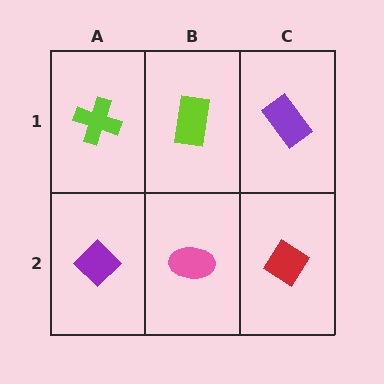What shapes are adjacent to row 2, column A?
A lime cross (row 1, column A), a pink ellipse (row 2, column B).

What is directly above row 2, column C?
A purple rectangle.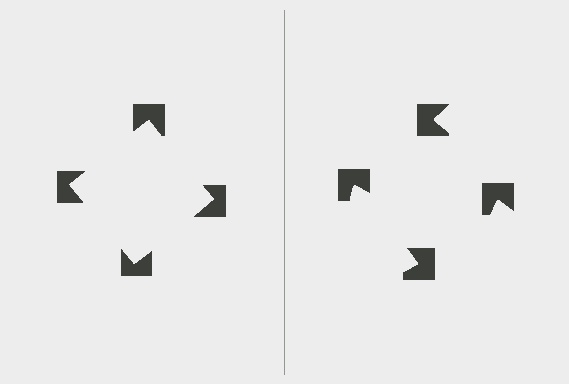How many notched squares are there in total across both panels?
8 — 4 on each side.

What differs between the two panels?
The notched squares are positioned identically on both sides; only the wedge orientations differ. On the left they align to a square; on the right they are misaligned.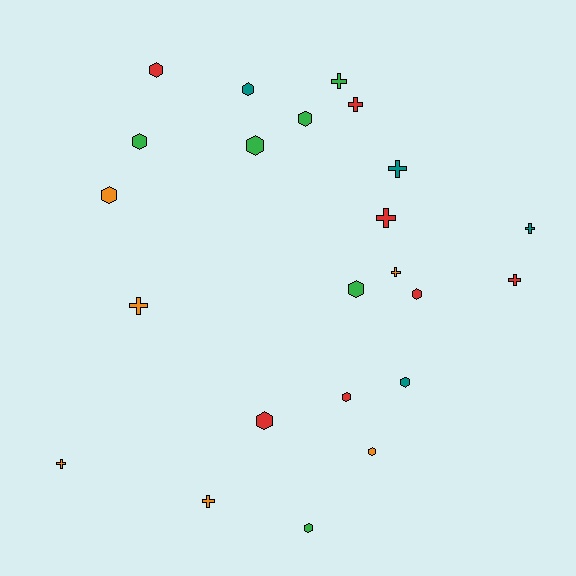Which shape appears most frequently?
Hexagon, with 13 objects.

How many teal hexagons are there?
There are 2 teal hexagons.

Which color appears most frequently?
Red, with 7 objects.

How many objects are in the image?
There are 23 objects.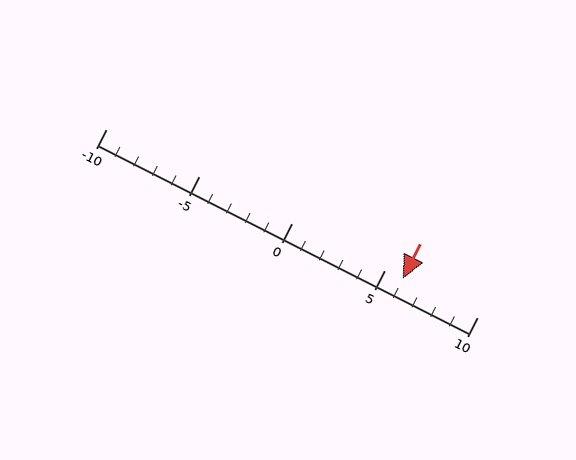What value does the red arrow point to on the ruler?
The red arrow points to approximately 6.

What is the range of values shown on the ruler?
The ruler shows values from -10 to 10.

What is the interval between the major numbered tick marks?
The major tick marks are spaced 5 units apart.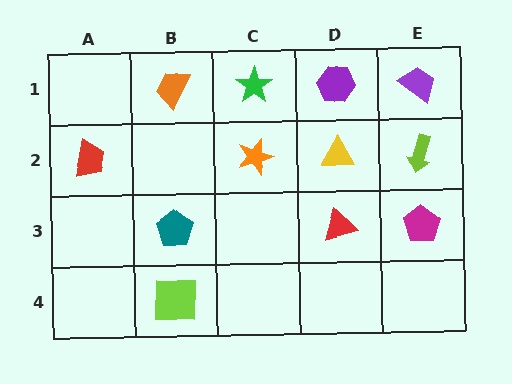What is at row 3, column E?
A magenta pentagon.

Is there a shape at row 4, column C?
No, that cell is empty.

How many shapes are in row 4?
1 shape.